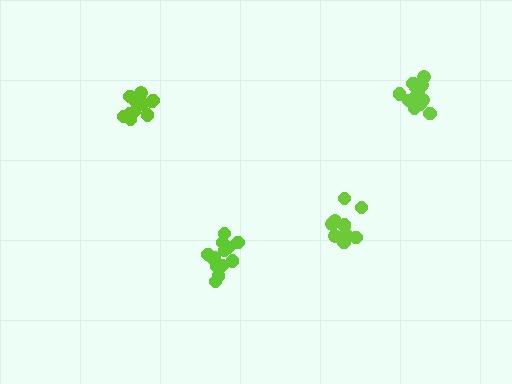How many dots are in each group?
Group 1: 13 dots, Group 2: 13 dots, Group 3: 10 dots, Group 4: 14 dots (50 total).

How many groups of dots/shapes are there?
There are 4 groups.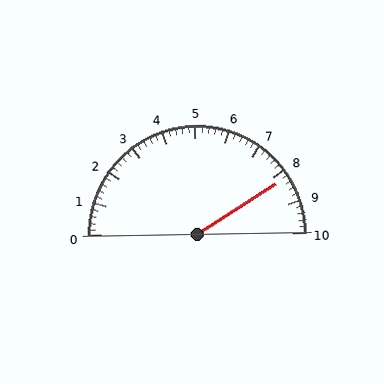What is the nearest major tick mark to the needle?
The nearest major tick mark is 8.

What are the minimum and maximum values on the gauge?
The gauge ranges from 0 to 10.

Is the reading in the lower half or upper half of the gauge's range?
The reading is in the upper half of the range (0 to 10).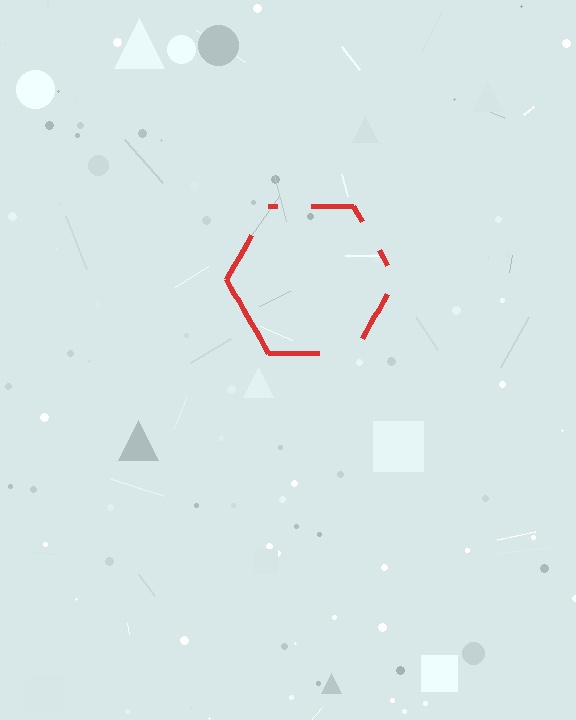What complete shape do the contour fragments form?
The contour fragments form a hexagon.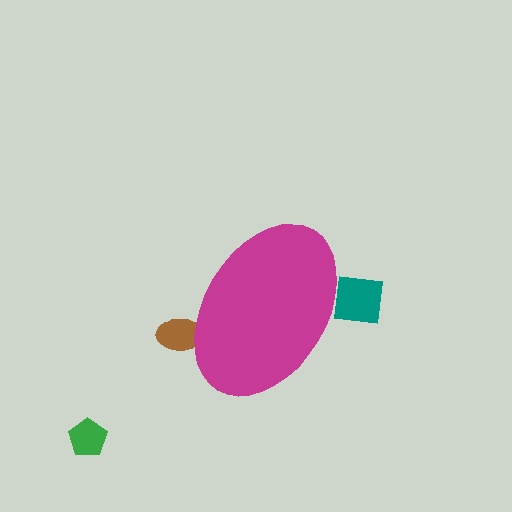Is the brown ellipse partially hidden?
Yes, the brown ellipse is partially hidden behind the magenta ellipse.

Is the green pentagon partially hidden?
No, the green pentagon is fully visible.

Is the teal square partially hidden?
Yes, the teal square is partially hidden behind the magenta ellipse.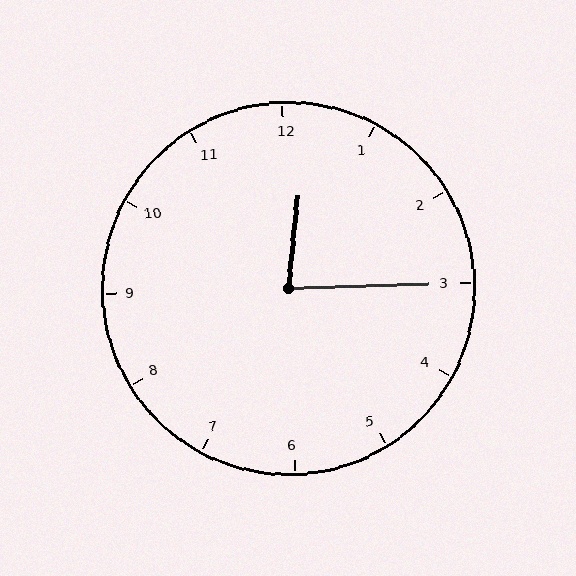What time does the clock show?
12:15.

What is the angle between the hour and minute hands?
Approximately 82 degrees.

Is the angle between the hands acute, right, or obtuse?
It is acute.